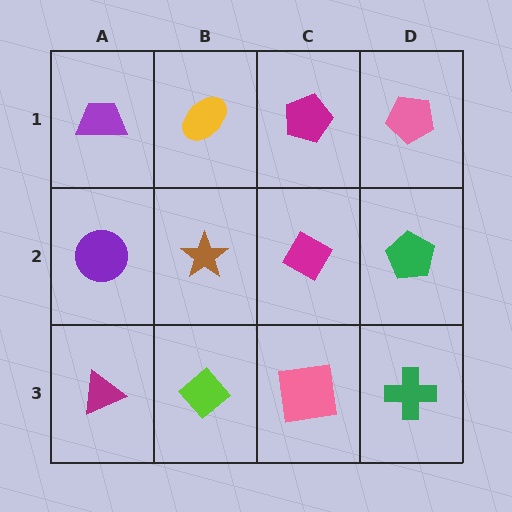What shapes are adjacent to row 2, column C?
A magenta pentagon (row 1, column C), a pink square (row 3, column C), a brown star (row 2, column B), a green pentagon (row 2, column D).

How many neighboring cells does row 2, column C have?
4.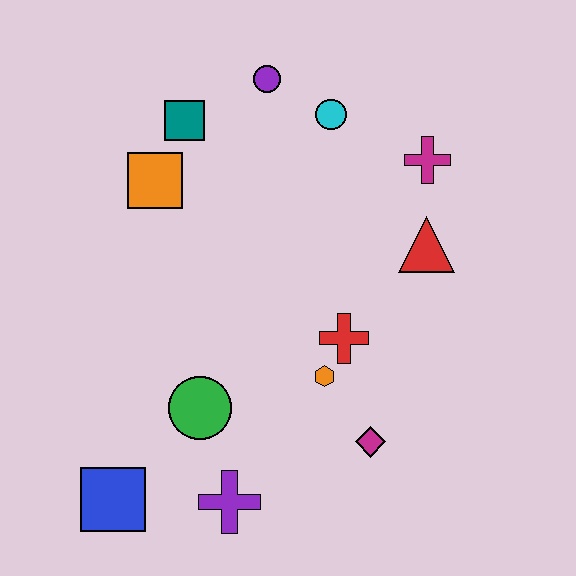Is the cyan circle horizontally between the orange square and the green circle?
No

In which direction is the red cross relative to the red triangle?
The red cross is below the red triangle.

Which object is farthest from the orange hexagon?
The purple circle is farthest from the orange hexagon.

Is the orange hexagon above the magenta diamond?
Yes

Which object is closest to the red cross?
The orange hexagon is closest to the red cross.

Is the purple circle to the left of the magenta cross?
Yes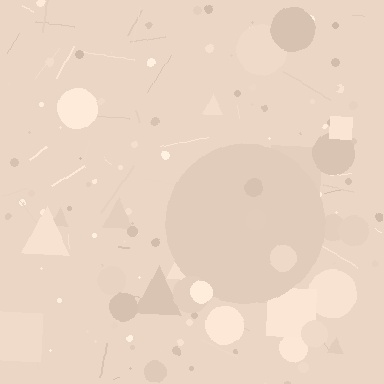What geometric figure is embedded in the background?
A circle is embedded in the background.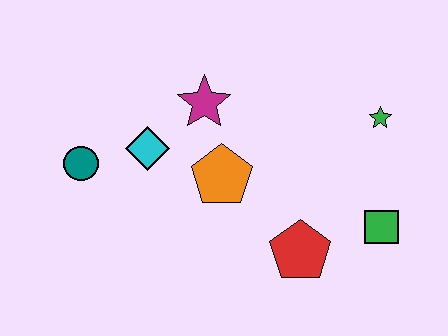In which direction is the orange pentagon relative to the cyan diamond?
The orange pentagon is to the right of the cyan diamond.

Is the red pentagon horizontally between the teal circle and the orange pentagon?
No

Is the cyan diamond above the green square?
Yes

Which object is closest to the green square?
The red pentagon is closest to the green square.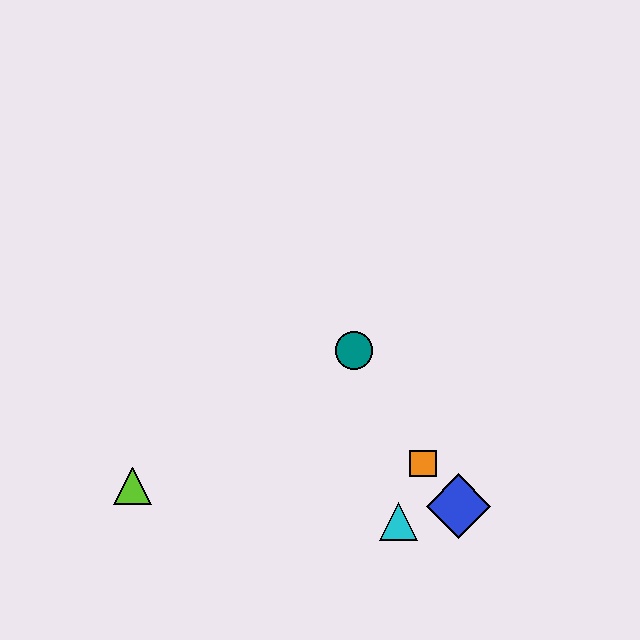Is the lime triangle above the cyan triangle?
Yes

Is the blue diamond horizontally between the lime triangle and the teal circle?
No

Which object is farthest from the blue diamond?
The lime triangle is farthest from the blue diamond.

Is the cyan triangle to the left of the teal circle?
No